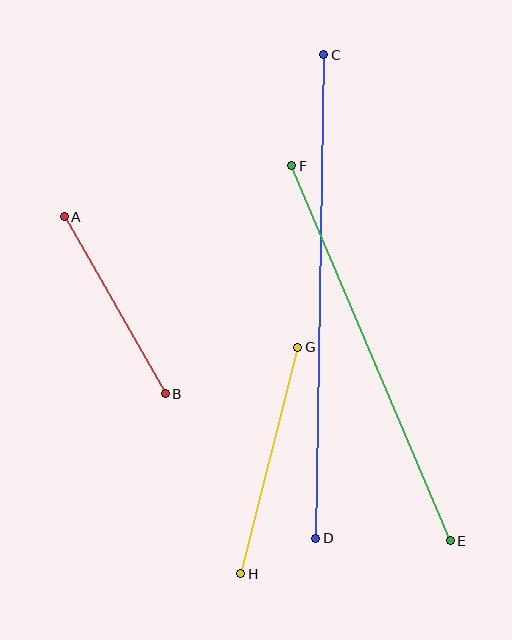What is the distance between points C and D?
The distance is approximately 484 pixels.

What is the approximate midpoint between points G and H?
The midpoint is at approximately (269, 461) pixels.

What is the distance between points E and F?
The distance is approximately 407 pixels.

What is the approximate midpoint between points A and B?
The midpoint is at approximately (115, 305) pixels.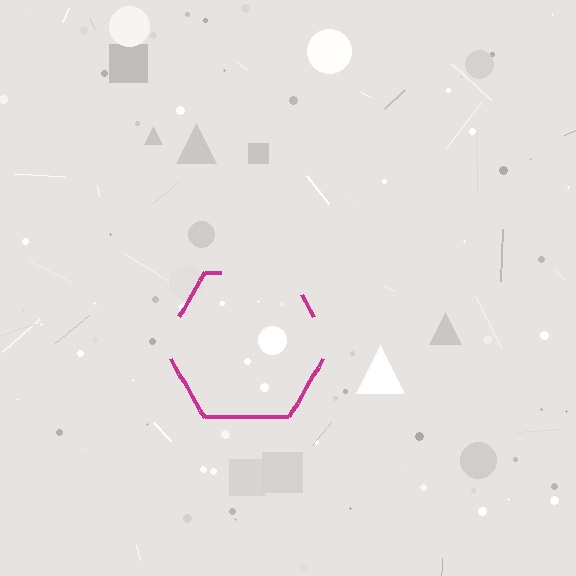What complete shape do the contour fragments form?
The contour fragments form a hexagon.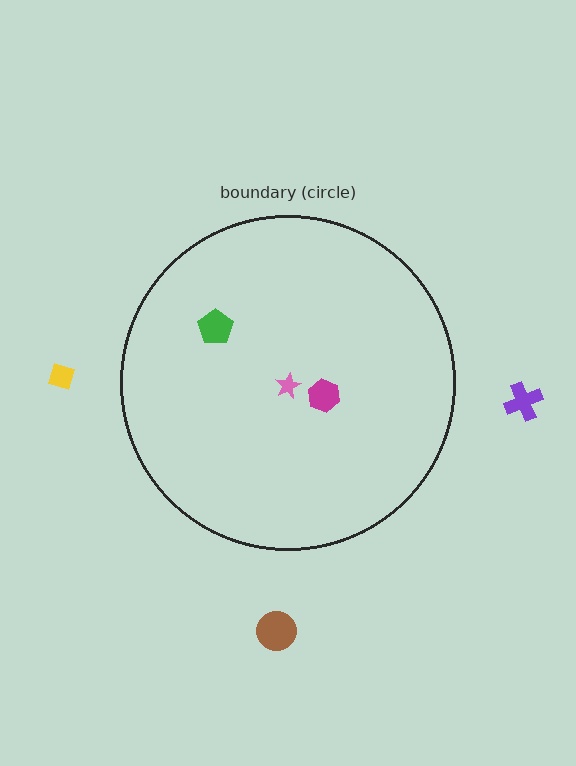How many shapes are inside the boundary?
3 inside, 3 outside.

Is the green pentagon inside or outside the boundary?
Inside.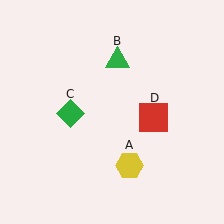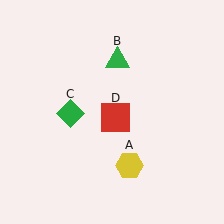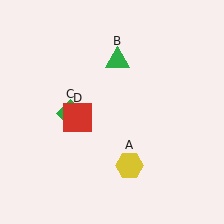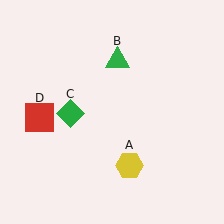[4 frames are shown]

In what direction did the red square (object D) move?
The red square (object D) moved left.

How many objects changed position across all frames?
1 object changed position: red square (object D).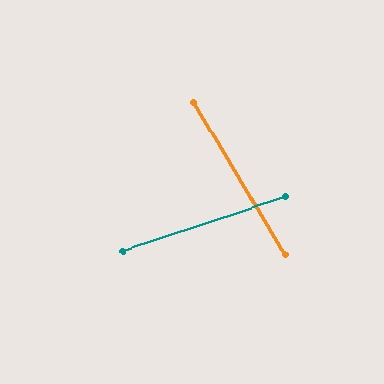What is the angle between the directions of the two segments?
Approximately 77 degrees.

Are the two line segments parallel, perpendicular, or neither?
Neither parallel nor perpendicular — they differ by about 77°.